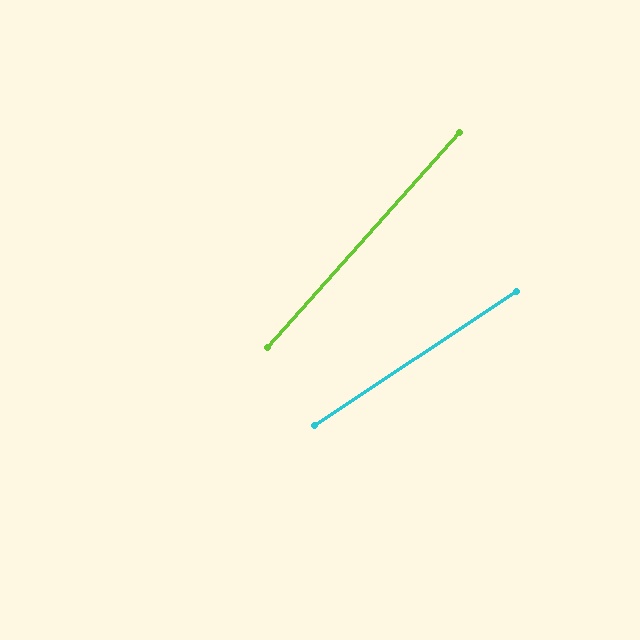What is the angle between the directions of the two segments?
Approximately 15 degrees.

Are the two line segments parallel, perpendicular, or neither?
Neither parallel nor perpendicular — they differ by about 15°.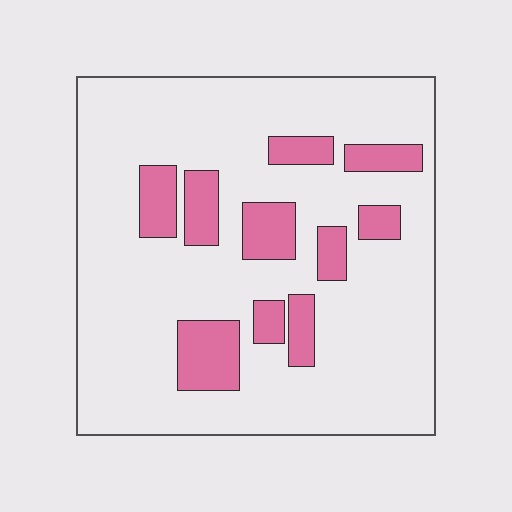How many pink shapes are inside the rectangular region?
10.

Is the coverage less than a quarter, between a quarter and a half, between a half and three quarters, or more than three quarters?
Less than a quarter.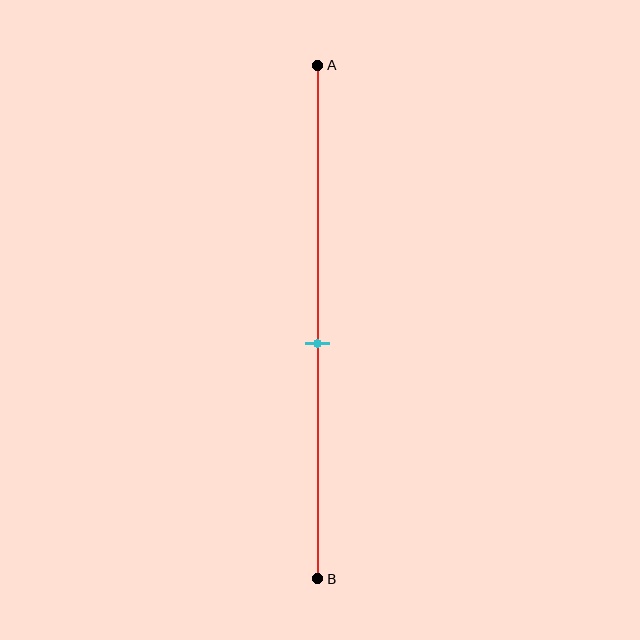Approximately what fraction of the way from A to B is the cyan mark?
The cyan mark is approximately 55% of the way from A to B.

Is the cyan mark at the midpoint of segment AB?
No, the mark is at about 55% from A, not at the 50% midpoint.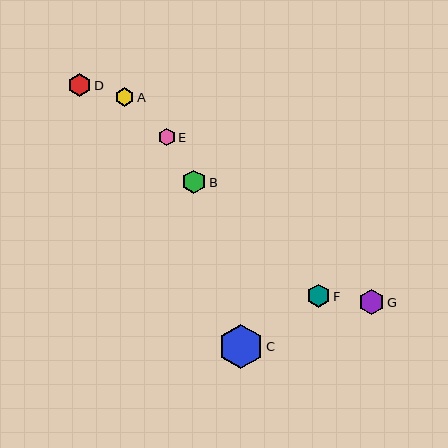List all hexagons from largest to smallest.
From largest to smallest: C, G, B, D, F, A, E.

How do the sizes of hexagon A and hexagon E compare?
Hexagon A and hexagon E are approximately the same size.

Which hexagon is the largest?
Hexagon C is the largest with a size of approximately 44 pixels.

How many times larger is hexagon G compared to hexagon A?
Hexagon G is approximately 1.4 times the size of hexagon A.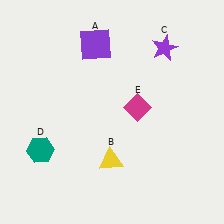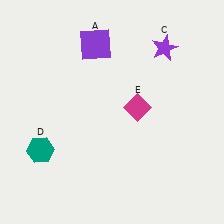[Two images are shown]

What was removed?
The yellow triangle (B) was removed in Image 2.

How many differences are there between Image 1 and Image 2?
There is 1 difference between the two images.